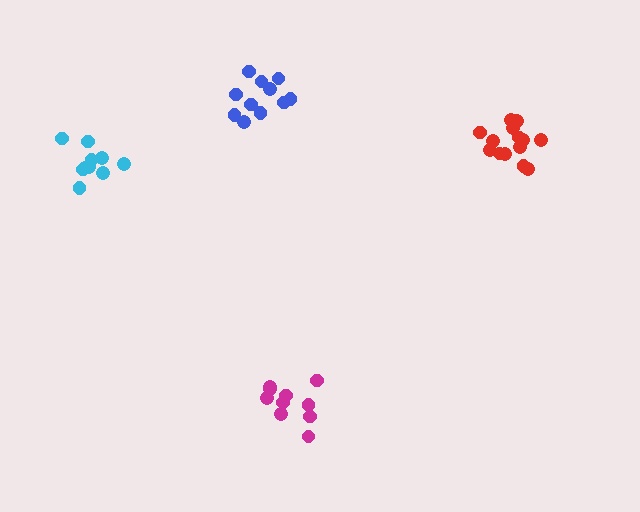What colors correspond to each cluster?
The clusters are colored: cyan, magenta, red, blue.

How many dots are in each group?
Group 1: 10 dots, Group 2: 10 dots, Group 3: 14 dots, Group 4: 11 dots (45 total).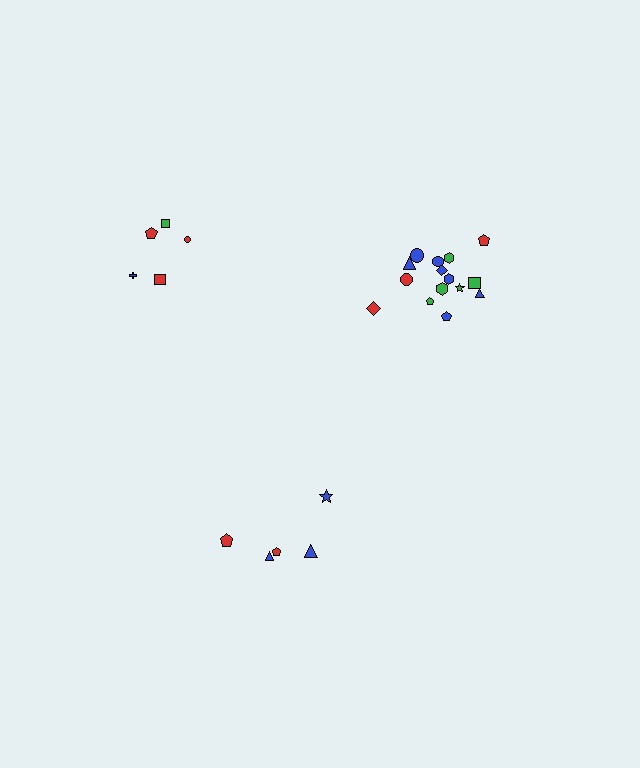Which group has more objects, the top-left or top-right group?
The top-right group.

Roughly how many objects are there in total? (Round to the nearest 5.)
Roughly 25 objects in total.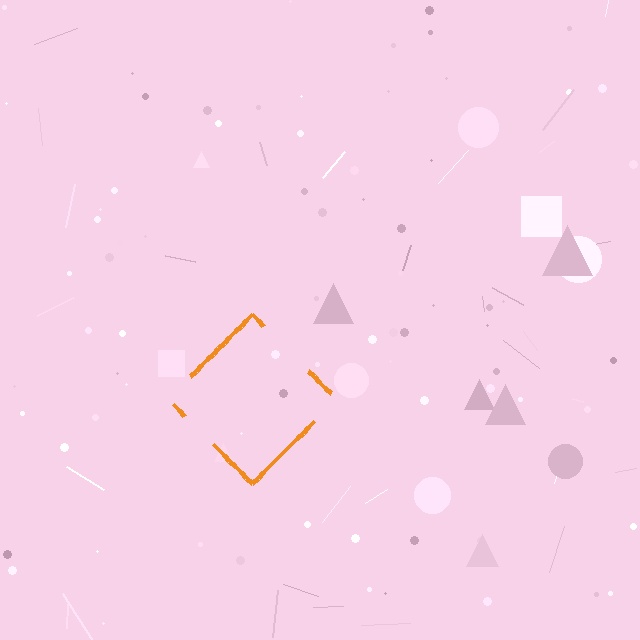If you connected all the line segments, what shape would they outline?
They would outline a diamond.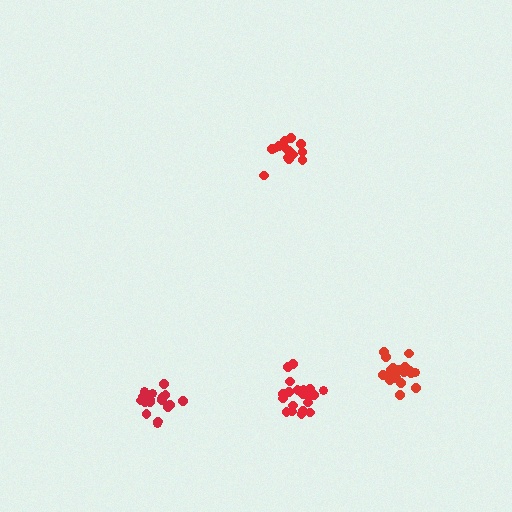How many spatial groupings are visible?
There are 4 spatial groupings.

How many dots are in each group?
Group 1: 20 dots, Group 2: 15 dots, Group 3: 21 dots, Group 4: 20 dots (76 total).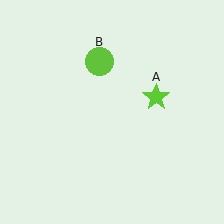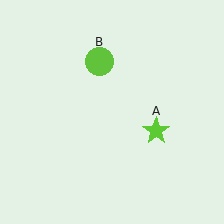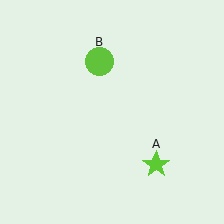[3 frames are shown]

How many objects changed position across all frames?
1 object changed position: lime star (object A).